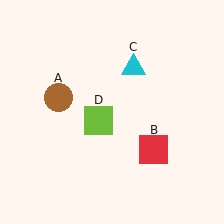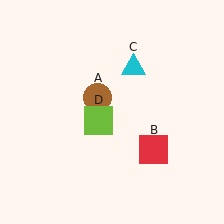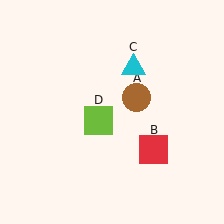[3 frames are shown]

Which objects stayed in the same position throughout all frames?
Red square (object B) and cyan triangle (object C) and lime square (object D) remained stationary.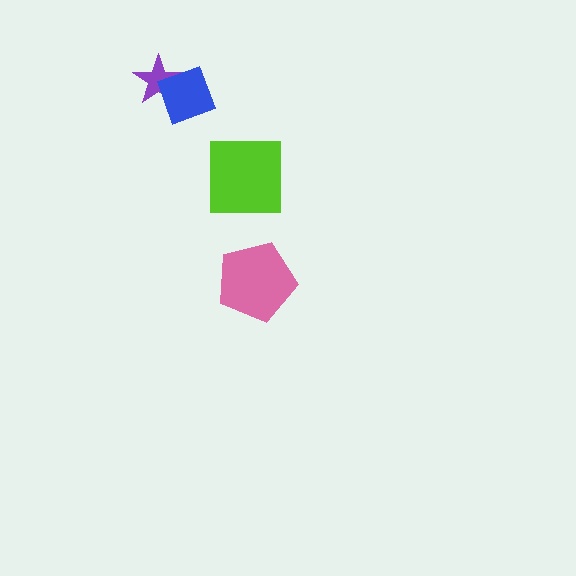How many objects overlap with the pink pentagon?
0 objects overlap with the pink pentagon.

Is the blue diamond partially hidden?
No, no other shape covers it.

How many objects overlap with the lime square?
0 objects overlap with the lime square.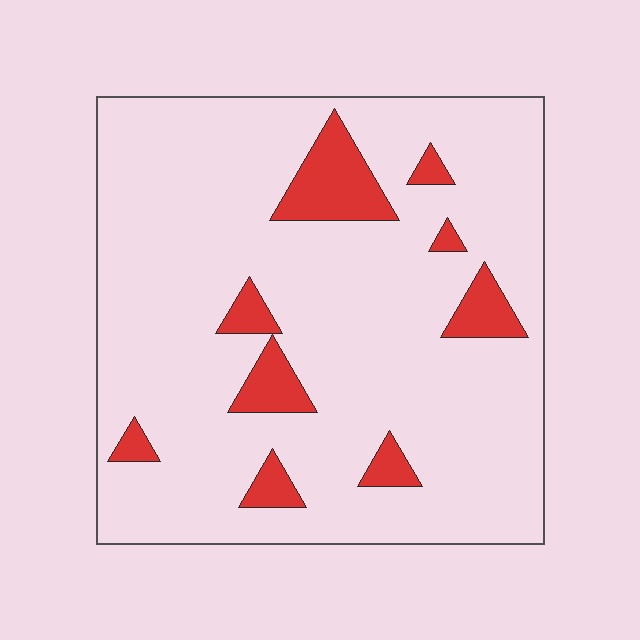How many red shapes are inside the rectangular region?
9.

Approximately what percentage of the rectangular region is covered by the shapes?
Approximately 10%.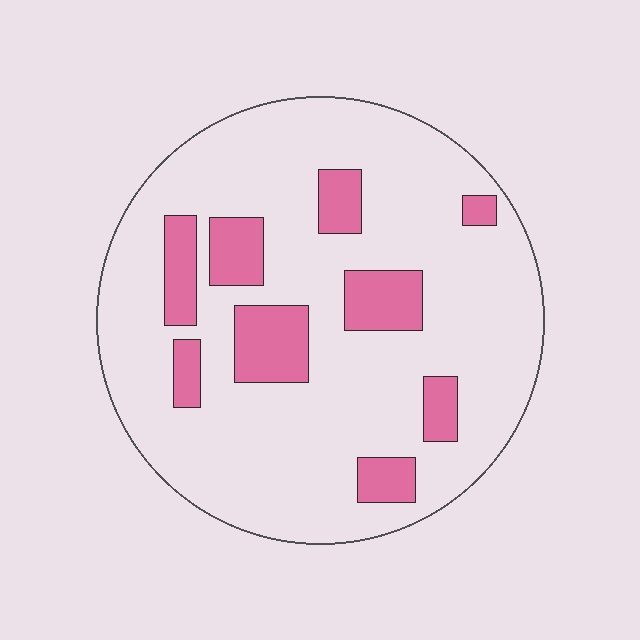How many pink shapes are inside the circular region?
9.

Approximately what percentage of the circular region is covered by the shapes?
Approximately 20%.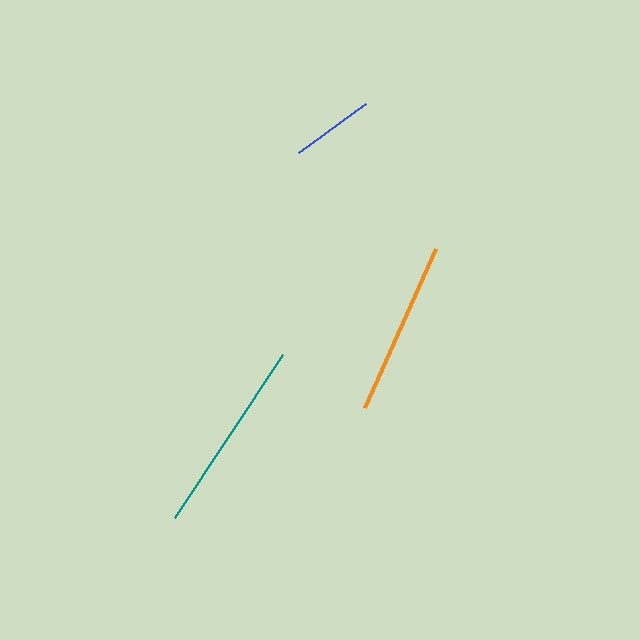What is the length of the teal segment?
The teal segment is approximately 195 pixels long.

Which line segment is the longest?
The teal line is the longest at approximately 195 pixels.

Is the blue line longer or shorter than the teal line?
The teal line is longer than the blue line.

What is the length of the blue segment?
The blue segment is approximately 83 pixels long.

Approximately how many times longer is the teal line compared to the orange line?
The teal line is approximately 1.1 times the length of the orange line.